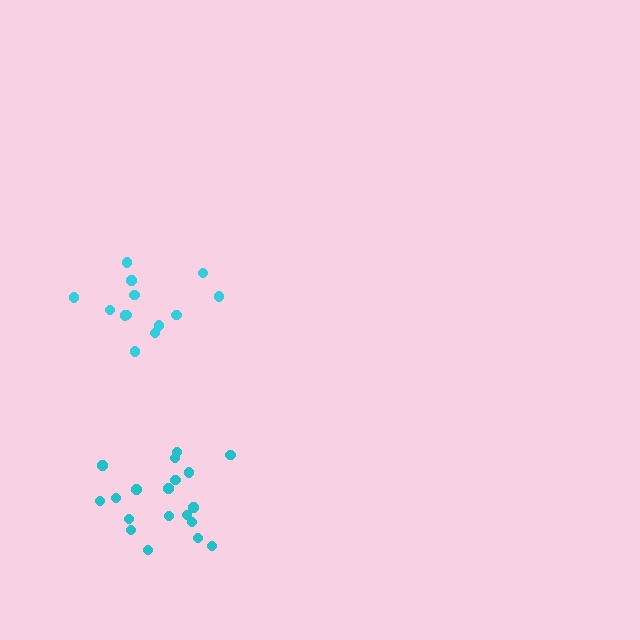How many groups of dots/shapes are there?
There are 2 groups.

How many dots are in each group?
Group 1: 19 dots, Group 2: 13 dots (32 total).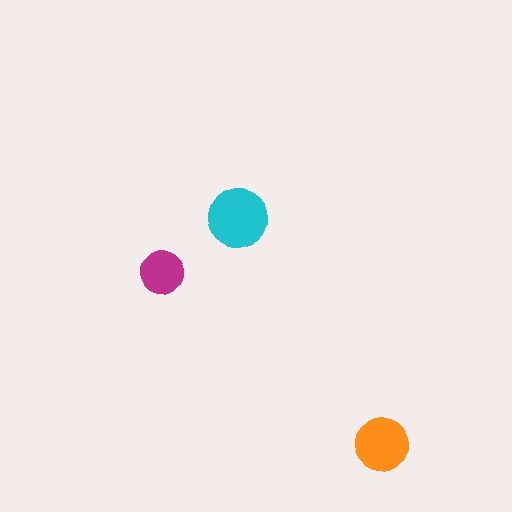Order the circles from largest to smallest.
the cyan one, the orange one, the magenta one.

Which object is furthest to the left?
The magenta circle is leftmost.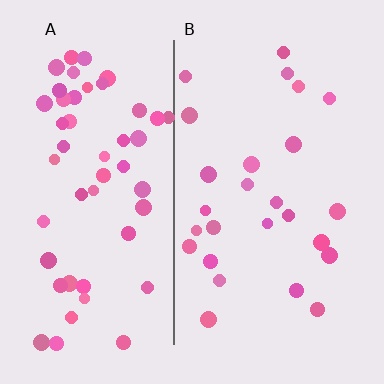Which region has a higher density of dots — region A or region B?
A (the left).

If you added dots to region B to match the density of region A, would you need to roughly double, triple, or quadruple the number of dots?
Approximately double.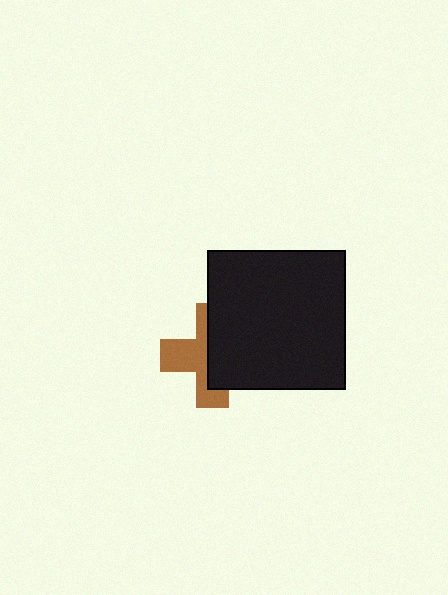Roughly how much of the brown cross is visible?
About half of it is visible (roughly 48%).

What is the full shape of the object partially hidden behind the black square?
The partially hidden object is a brown cross.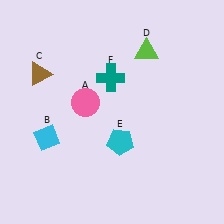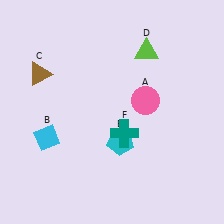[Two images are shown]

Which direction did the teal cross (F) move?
The teal cross (F) moved down.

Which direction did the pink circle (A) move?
The pink circle (A) moved right.